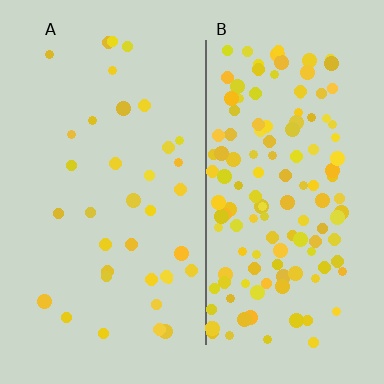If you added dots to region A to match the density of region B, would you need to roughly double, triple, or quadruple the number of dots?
Approximately quadruple.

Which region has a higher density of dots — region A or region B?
B (the right).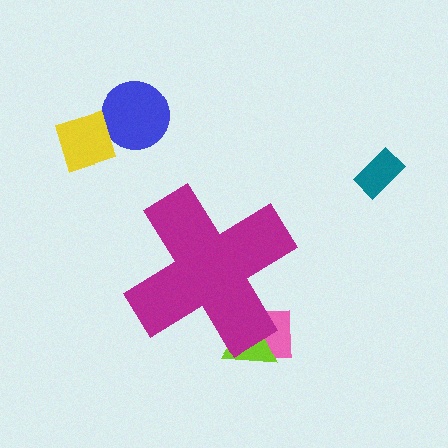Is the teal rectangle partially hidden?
No, the teal rectangle is fully visible.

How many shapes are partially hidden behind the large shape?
2 shapes are partially hidden.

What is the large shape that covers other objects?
A magenta cross.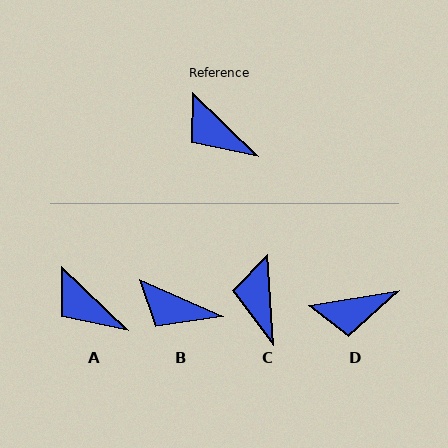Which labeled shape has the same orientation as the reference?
A.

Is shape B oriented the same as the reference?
No, it is off by about 20 degrees.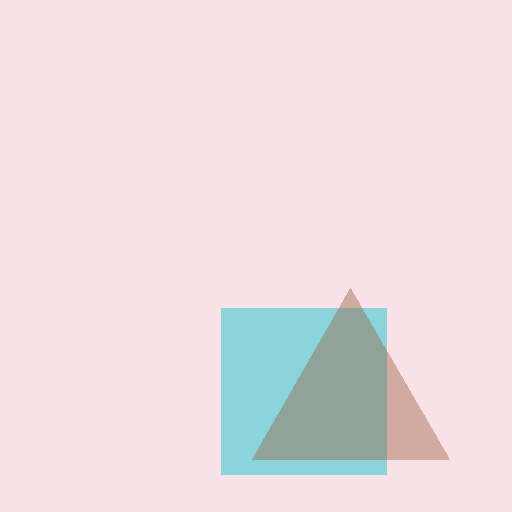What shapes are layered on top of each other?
The layered shapes are: a cyan square, a brown triangle.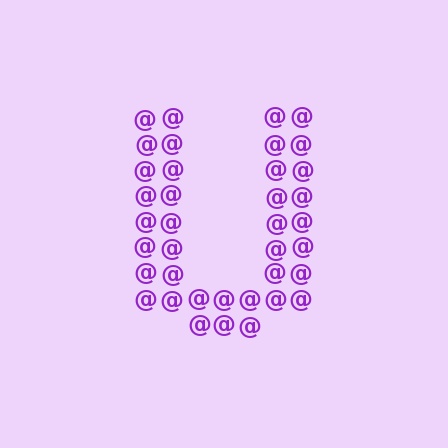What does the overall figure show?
The overall figure shows the letter U.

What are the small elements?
The small elements are at signs.